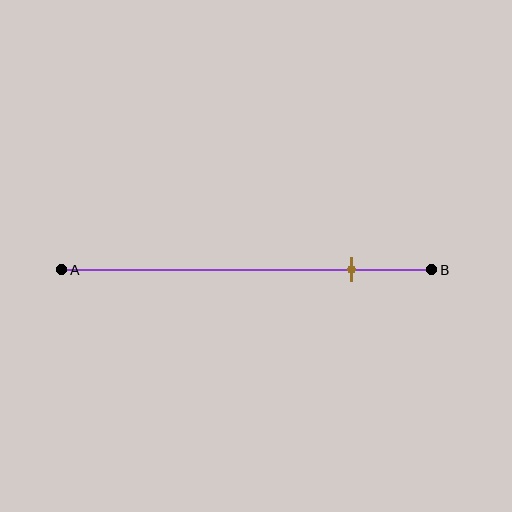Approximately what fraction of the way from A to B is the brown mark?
The brown mark is approximately 80% of the way from A to B.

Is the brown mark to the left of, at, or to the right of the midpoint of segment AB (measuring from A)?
The brown mark is to the right of the midpoint of segment AB.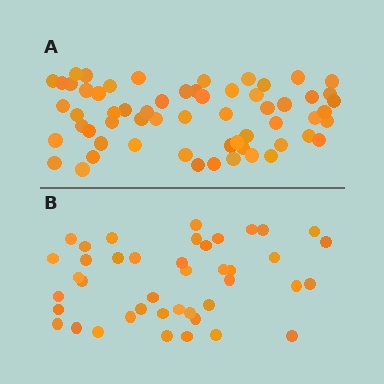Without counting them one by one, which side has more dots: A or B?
Region A (the top region) has more dots.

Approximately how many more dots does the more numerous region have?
Region A has approximately 20 more dots than region B.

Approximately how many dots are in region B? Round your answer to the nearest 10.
About 40 dots. (The exact count is 42, which rounds to 40.)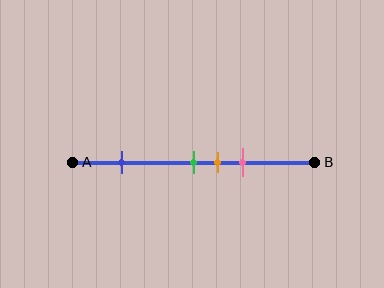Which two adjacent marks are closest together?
The green and orange marks are the closest adjacent pair.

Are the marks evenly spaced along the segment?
No, the marks are not evenly spaced.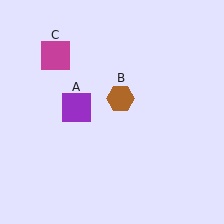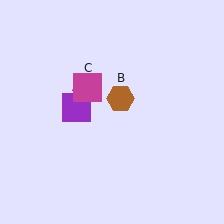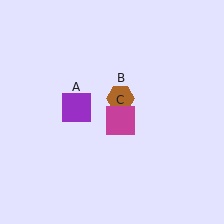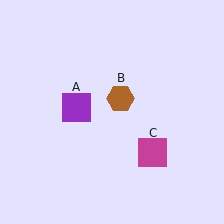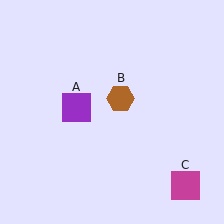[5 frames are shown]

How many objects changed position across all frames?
1 object changed position: magenta square (object C).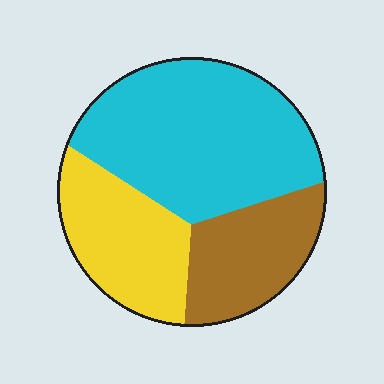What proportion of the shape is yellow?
Yellow takes up between a sixth and a third of the shape.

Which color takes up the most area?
Cyan, at roughly 50%.